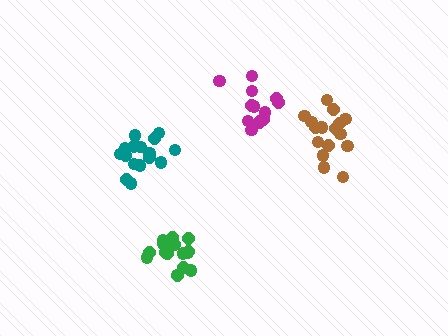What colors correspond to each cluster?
The clusters are colored: green, magenta, brown, teal.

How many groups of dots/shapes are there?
There are 4 groups.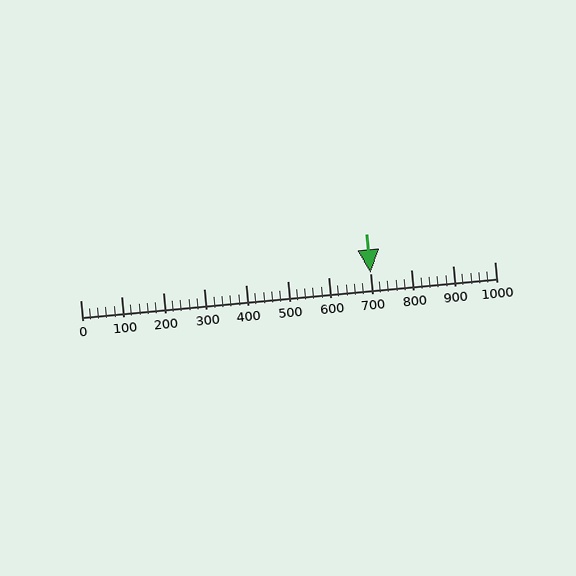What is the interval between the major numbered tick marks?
The major tick marks are spaced 100 units apart.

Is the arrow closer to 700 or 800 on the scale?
The arrow is closer to 700.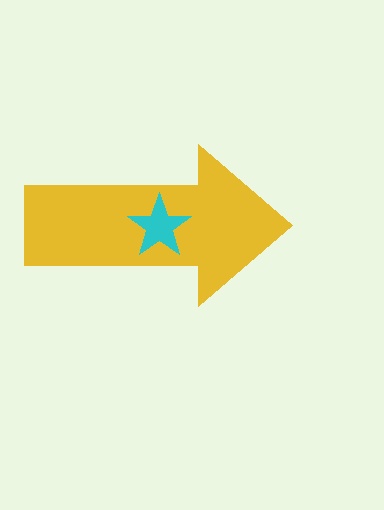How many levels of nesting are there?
2.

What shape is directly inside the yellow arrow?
The cyan star.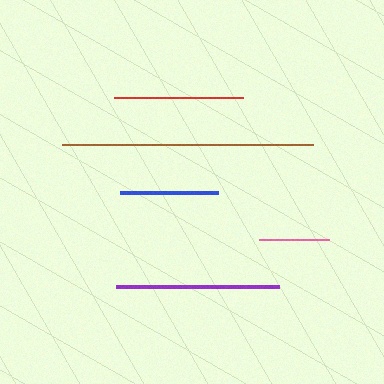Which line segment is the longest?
The brown line is the longest at approximately 250 pixels.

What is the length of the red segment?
The red segment is approximately 129 pixels long.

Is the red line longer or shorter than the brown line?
The brown line is longer than the red line.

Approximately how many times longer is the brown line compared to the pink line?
The brown line is approximately 3.6 times the length of the pink line.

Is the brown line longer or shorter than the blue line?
The brown line is longer than the blue line.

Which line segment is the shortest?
The pink line is the shortest at approximately 69 pixels.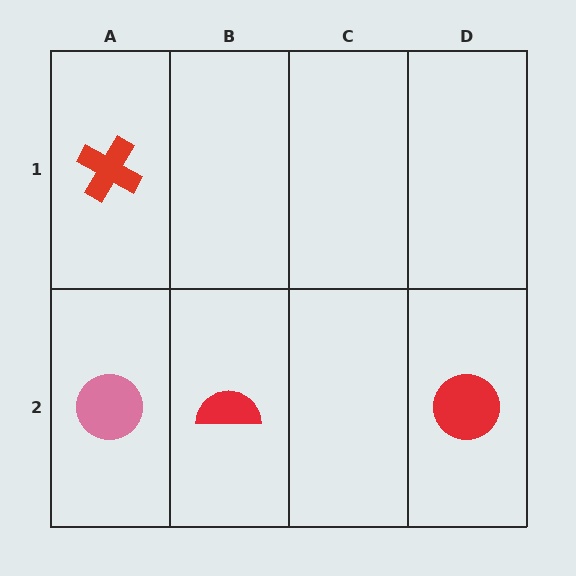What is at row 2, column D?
A red circle.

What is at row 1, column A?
A red cross.